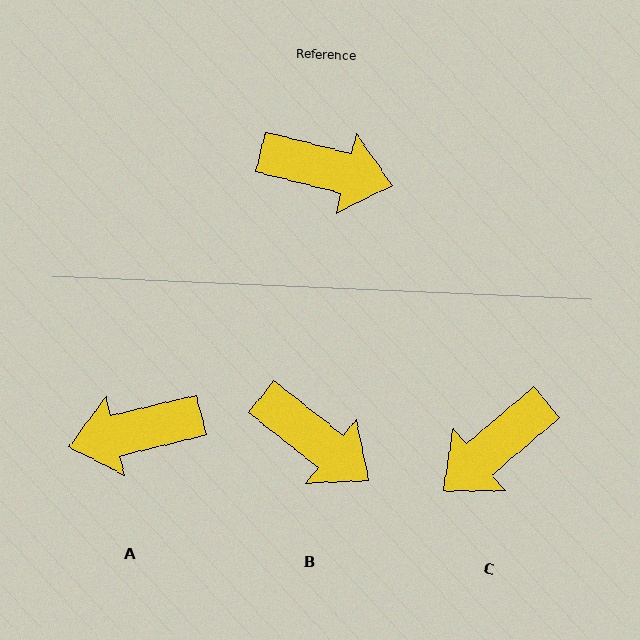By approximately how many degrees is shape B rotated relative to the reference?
Approximately 24 degrees clockwise.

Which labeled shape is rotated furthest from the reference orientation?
A, about 152 degrees away.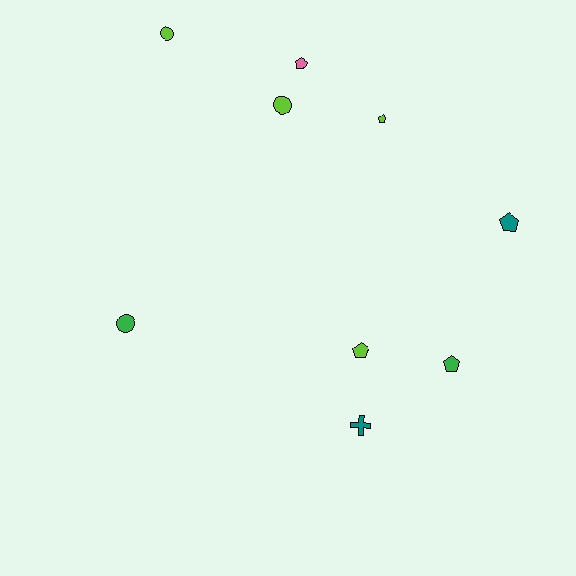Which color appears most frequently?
Lime, with 4 objects.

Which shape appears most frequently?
Pentagon, with 5 objects.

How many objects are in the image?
There are 9 objects.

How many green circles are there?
There is 1 green circle.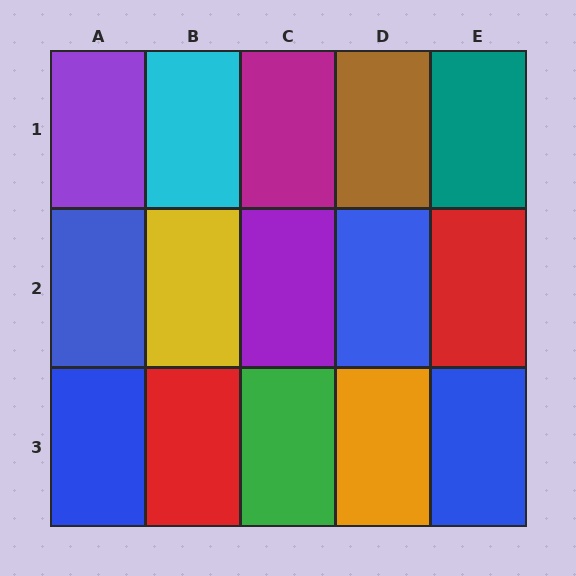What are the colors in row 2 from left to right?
Blue, yellow, purple, blue, red.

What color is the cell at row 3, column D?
Orange.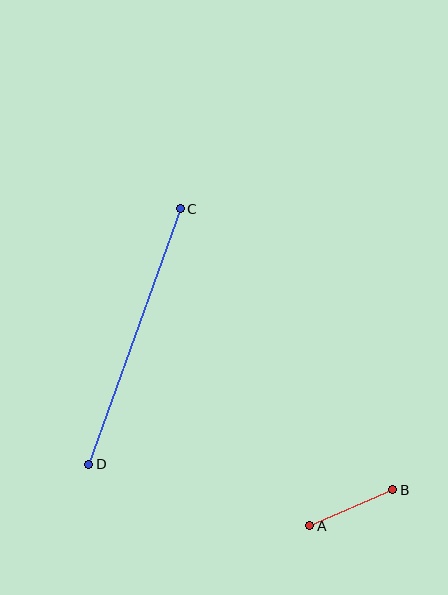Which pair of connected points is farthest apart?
Points C and D are farthest apart.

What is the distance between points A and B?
The distance is approximately 91 pixels.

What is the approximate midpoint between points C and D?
The midpoint is at approximately (135, 336) pixels.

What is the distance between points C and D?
The distance is approximately 272 pixels.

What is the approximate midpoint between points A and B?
The midpoint is at approximately (351, 508) pixels.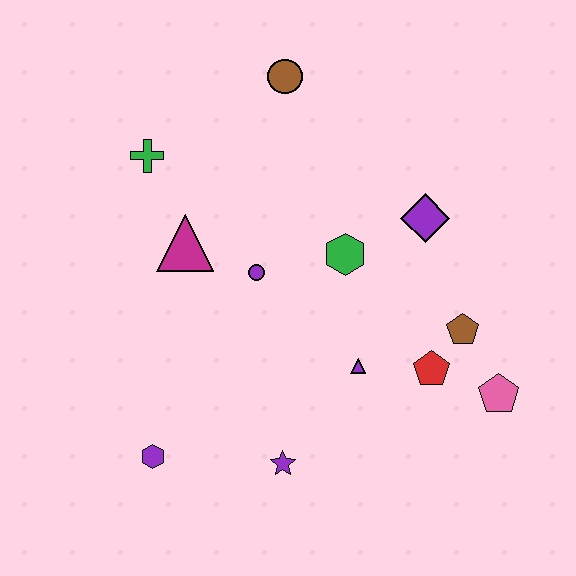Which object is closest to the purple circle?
The magenta triangle is closest to the purple circle.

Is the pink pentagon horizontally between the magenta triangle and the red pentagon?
No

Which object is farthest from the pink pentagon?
The green cross is farthest from the pink pentagon.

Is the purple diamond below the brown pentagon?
No